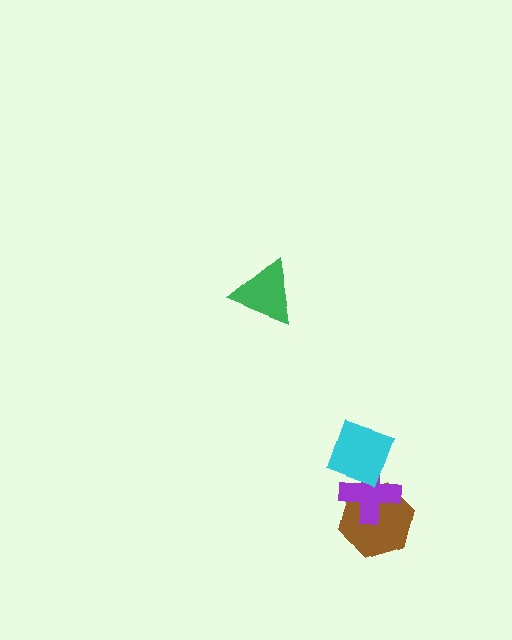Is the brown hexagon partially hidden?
Yes, it is partially covered by another shape.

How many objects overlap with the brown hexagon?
1 object overlaps with the brown hexagon.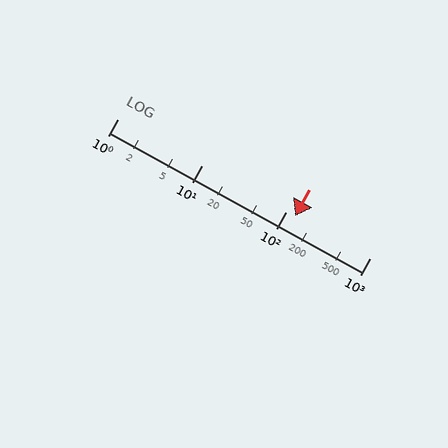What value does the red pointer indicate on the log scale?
The pointer indicates approximately 130.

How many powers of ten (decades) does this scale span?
The scale spans 3 decades, from 1 to 1000.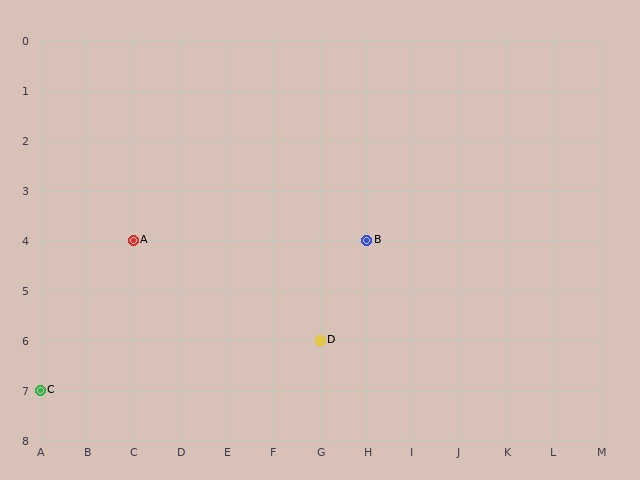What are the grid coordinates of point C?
Point C is at grid coordinates (A, 7).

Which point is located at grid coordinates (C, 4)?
Point A is at (C, 4).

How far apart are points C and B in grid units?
Points C and B are 7 columns and 3 rows apart (about 7.6 grid units diagonally).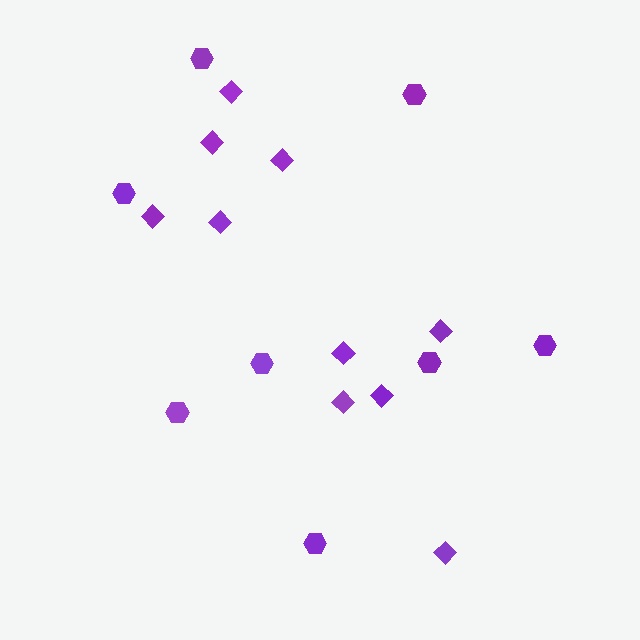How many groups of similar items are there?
There are 2 groups: one group of diamonds (10) and one group of hexagons (8).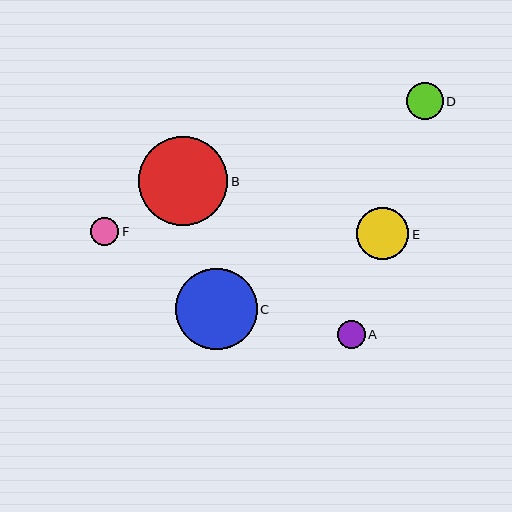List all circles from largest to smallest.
From largest to smallest: B, C, E, D, F, A.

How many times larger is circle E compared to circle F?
Circle E is approximately 1.8 times the size of circle F.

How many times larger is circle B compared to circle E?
Circle B is approximately 1.7 times the size of circle E.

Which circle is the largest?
Circle B is the largest with a size of approximately 89 pixels.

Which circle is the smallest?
Circle A is the smallest with a size of approximately 28 pixels.